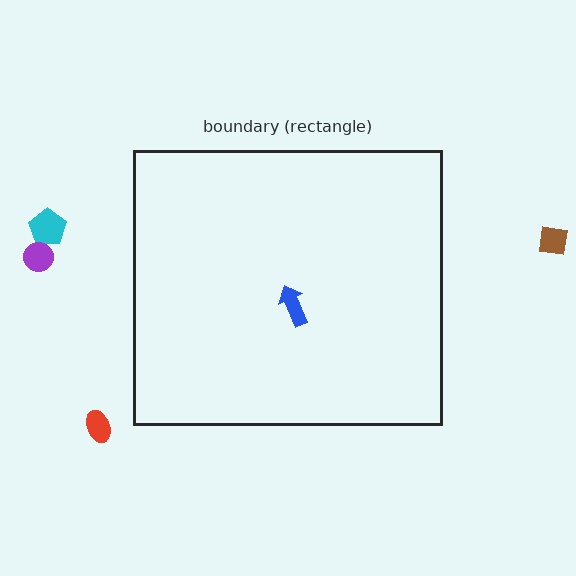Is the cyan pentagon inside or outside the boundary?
Outside.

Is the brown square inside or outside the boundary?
Outside.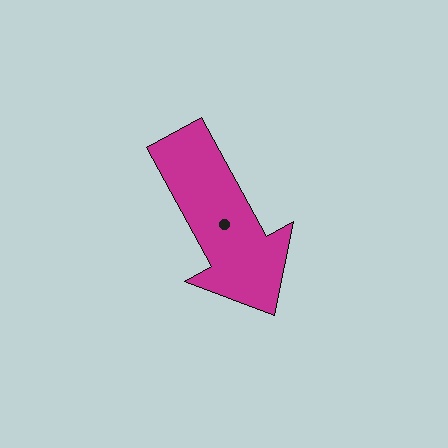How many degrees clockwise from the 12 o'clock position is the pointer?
Approximately 151 degrees.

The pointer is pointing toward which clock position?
Roughly 5 o'clock.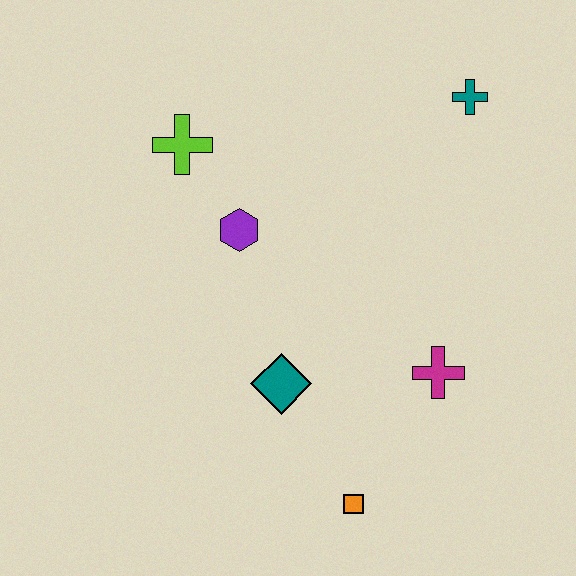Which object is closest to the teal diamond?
The orange square is closest to the teal diamond.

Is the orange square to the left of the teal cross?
Yes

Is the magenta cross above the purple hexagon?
No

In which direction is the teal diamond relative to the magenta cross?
The teal diamond is to the left of the magenta cross.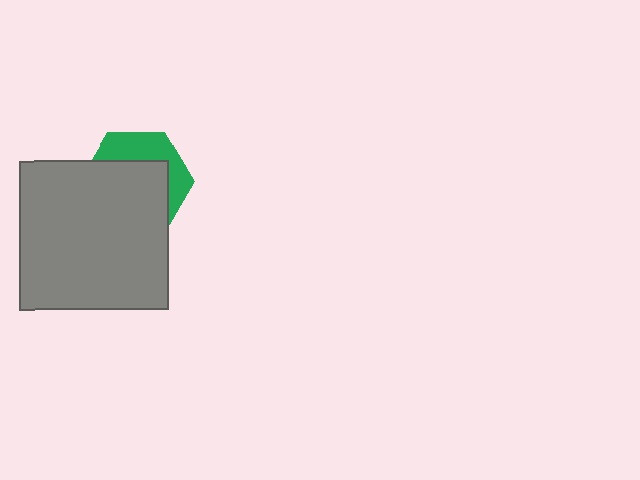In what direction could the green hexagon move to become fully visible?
The green hexagon could move up. That would shift it out from behind the gray square entirely.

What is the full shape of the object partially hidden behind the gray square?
The partially hidden object is a green hexagon.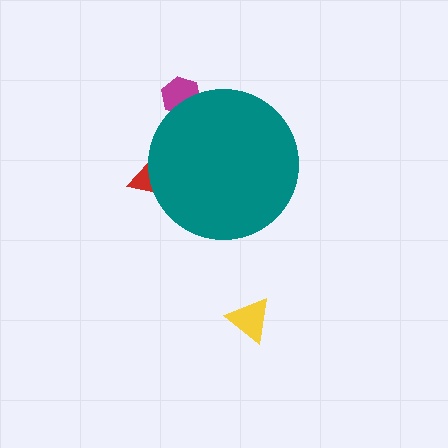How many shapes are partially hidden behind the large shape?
2 shapes are partially hidden.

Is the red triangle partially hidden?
Yes, the red triangle is partially hidden behind the teal circle.